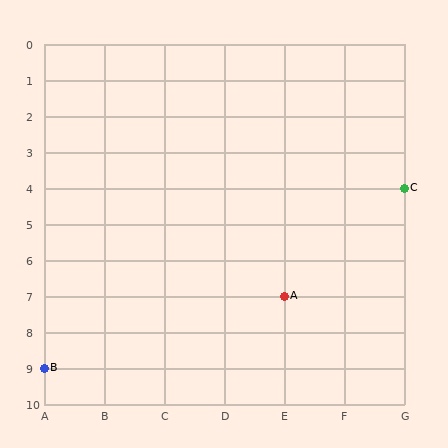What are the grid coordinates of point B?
Point B is at grid coordinates (A, 9).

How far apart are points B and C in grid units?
Points B and C are 6 columns and 5 rows apart (about 7.8 grid units diagonally).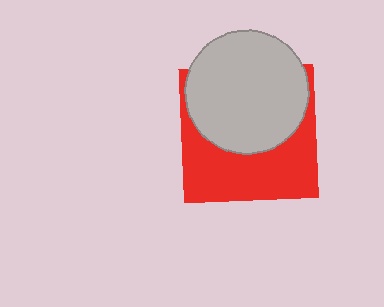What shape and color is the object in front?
The object in front is a light gray circle.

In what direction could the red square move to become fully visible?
The red square could move down. That would shift it out from behind the light gray circle entirely.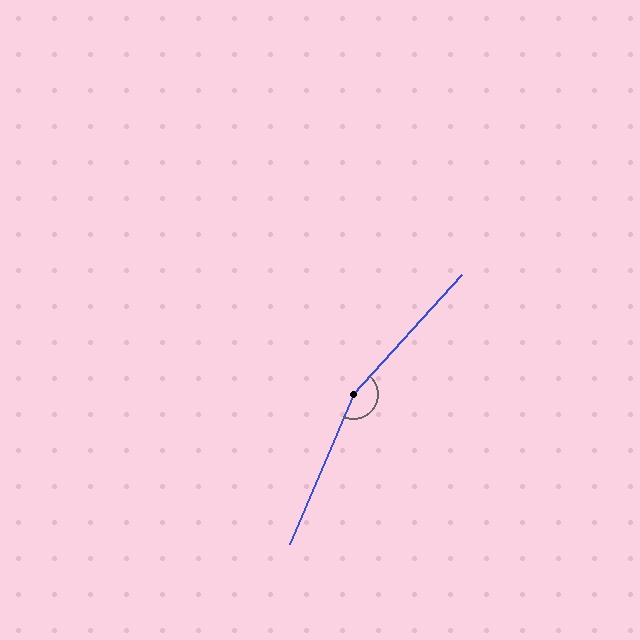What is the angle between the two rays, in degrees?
Approximately 161 degrees.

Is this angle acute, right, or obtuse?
It is obtuse.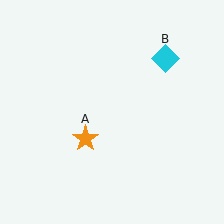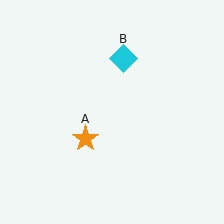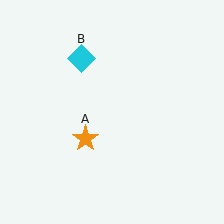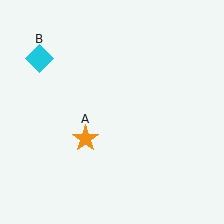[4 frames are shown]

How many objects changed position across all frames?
1 object changed position: cyan diamond (object B).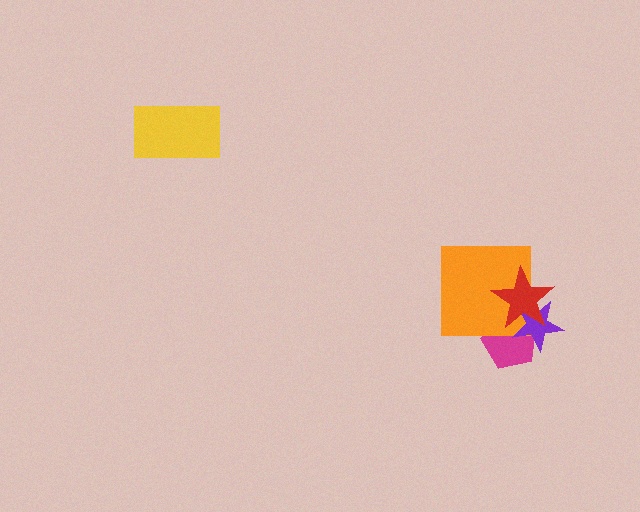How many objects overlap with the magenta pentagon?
3 objects overlap with the magenta pentagon.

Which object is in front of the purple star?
The red star is in front of the purple star.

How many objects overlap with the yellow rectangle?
0 objects overlap with the yellow rectangle.